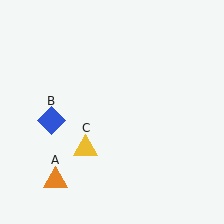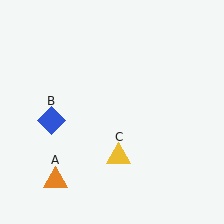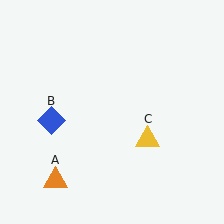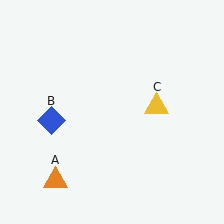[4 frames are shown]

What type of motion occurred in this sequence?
The yellow triangle (object C) rotated counterclockwise around the center of the scene.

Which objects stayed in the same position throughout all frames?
Orange triangle (object A) and blue diamond (object B) remained stationary.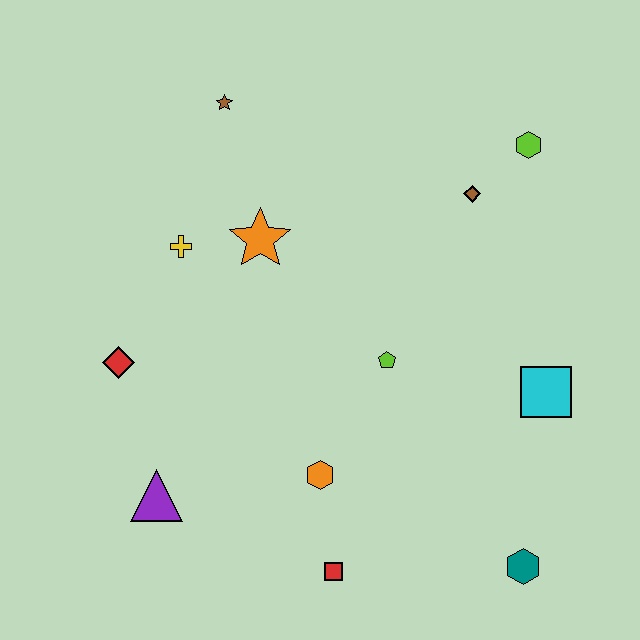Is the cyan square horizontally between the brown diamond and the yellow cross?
No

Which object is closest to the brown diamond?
The lime hexagon is closest to the brown diamond.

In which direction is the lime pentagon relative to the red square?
The lime pentagon is above the red square.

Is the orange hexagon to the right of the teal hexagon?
No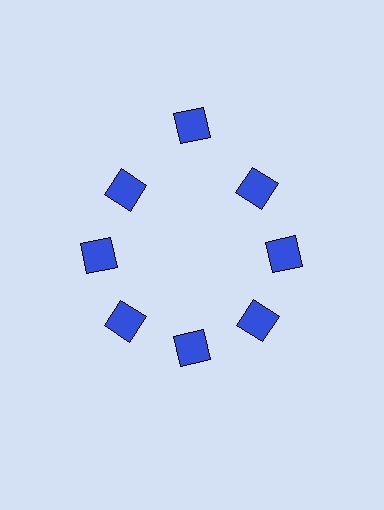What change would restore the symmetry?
The symmetry would be restored by moving it inward, back onto the ring so that all 8 diamonds sit at equal angles and equal distance from the center.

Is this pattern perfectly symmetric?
No. The 8 blue diamonds are arranged in a ring, but one element near the 12 o'clock position is pushed outward from the center, breaking the 8-fold rotational symmetry.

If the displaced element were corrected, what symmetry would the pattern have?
It would have 8-fold rotational symmetry — the pattern would map onto itself every 45 degrees.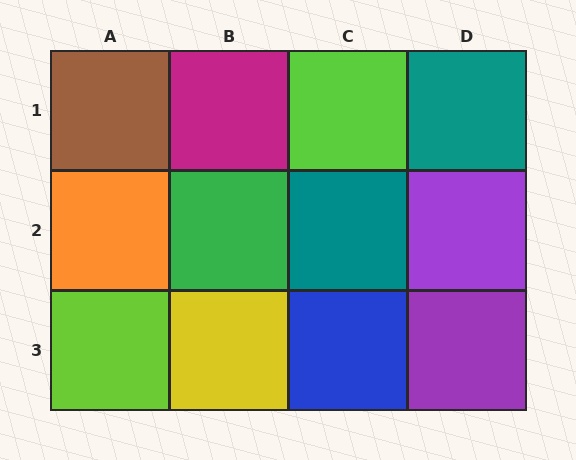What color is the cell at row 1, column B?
Magenta.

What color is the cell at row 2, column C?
Teal.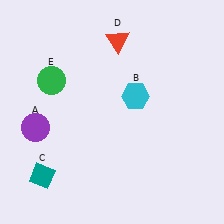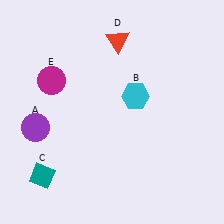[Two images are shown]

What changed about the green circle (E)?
In Image 1, E is green. In Image 2, it changed to magenta.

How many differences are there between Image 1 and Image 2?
There is 1 difference between the two images.